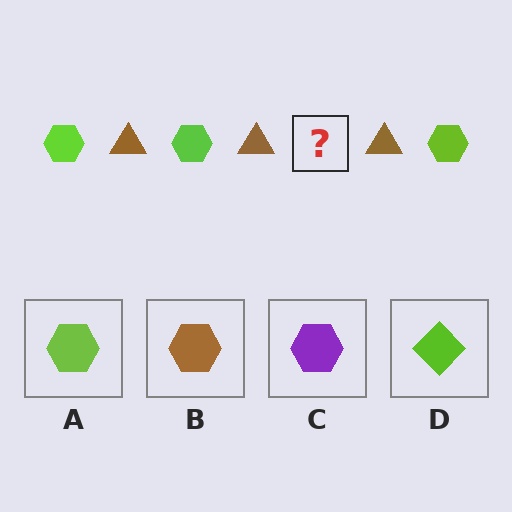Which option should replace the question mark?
Option A.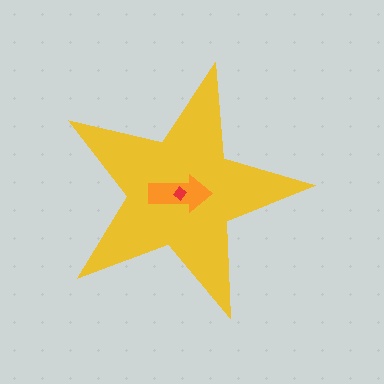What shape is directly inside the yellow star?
The orange arrow.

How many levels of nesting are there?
3.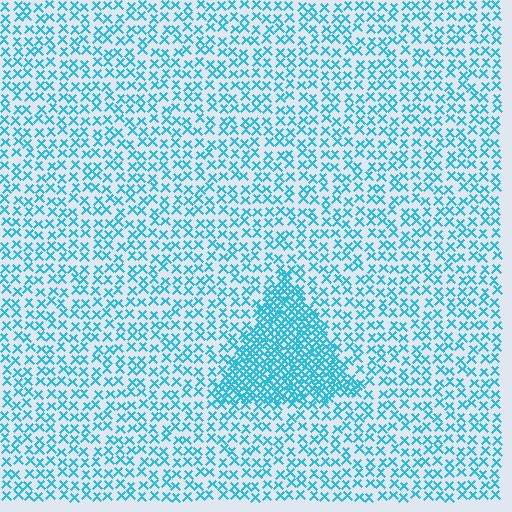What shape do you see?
I see a triangle.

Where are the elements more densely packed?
The elements are more densely packed inside the triangle boundary.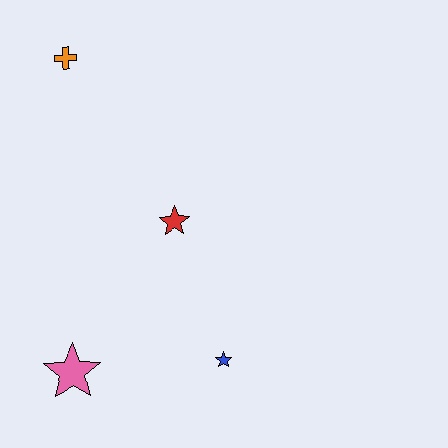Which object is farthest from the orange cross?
The blue star is farthest from the orange cross.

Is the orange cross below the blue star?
No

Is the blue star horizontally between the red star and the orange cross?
No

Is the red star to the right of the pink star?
Yes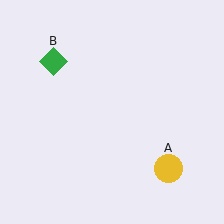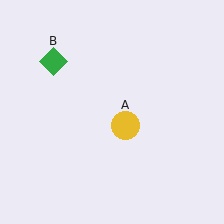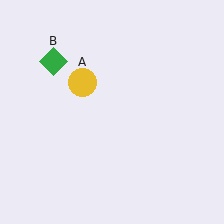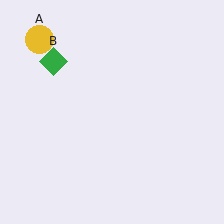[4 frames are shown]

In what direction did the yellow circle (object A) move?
The yellow circle (object A) moved up and to the left.